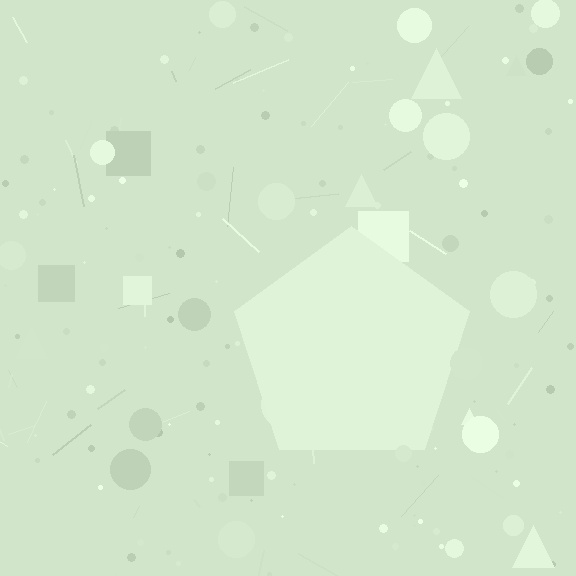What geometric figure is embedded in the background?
A pentagon is embedded in the background.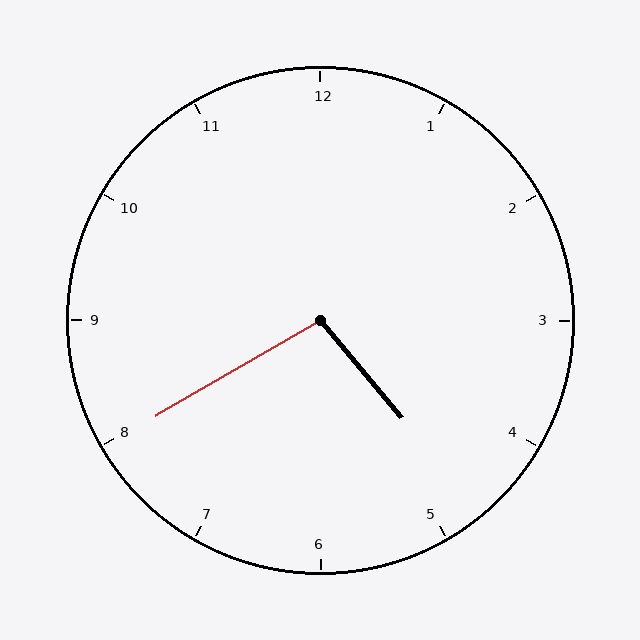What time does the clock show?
4:40.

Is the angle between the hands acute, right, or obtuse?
It is obtuse.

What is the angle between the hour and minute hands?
Approximately 100 degrees.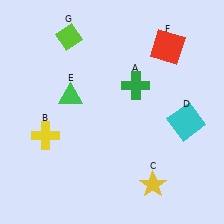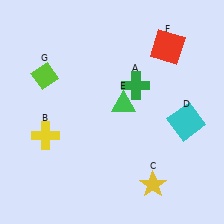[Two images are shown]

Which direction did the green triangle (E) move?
The green triangle (E) moved right.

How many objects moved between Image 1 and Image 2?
2 objects moved between the two images.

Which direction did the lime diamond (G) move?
The lime diamond (G) moved down.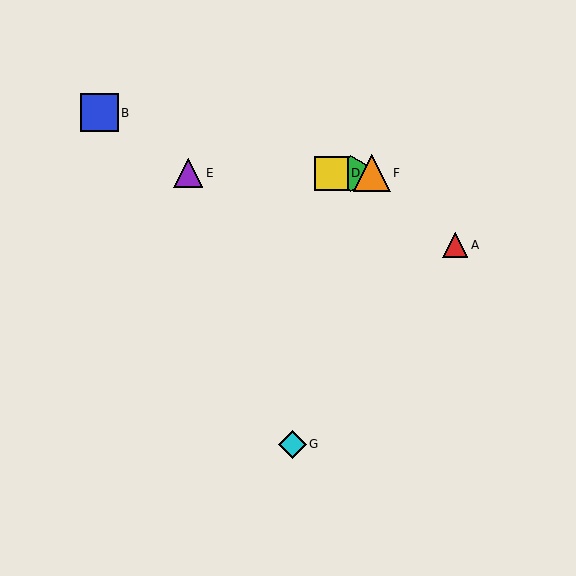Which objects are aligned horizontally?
Objects C, D, E, F are aligned horizontally.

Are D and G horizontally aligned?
No, D is at y≈173 and G is at y≈444.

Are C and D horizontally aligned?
Yes, both are at y≈173.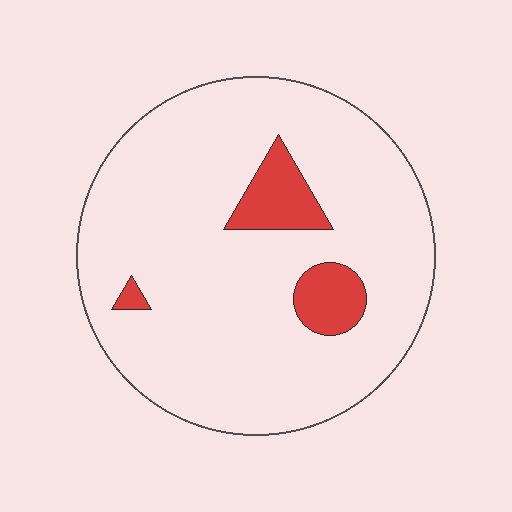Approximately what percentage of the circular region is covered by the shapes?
Approximately 10%.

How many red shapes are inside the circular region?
3.